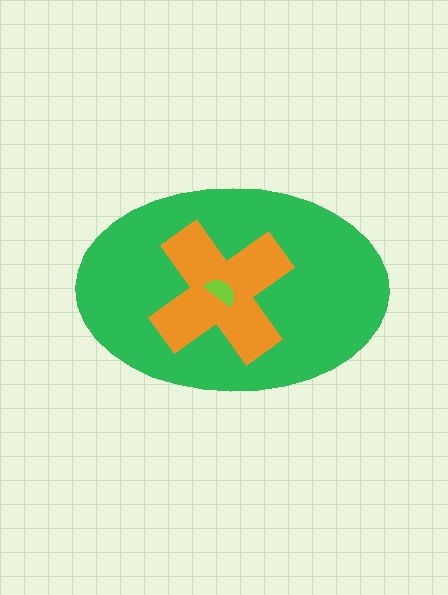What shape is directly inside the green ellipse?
The orange cross.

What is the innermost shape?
The lime semicircle.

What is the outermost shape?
The green ellipse.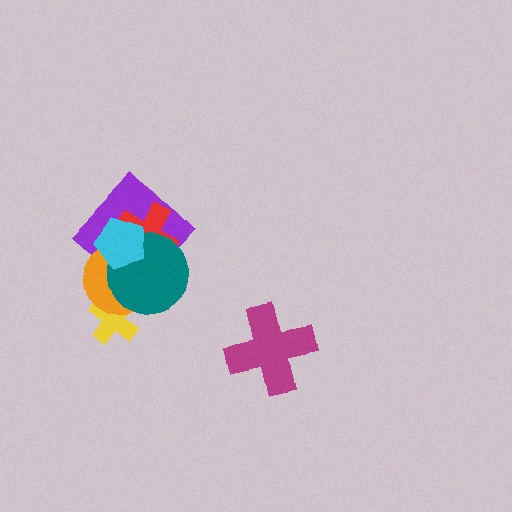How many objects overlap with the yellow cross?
2 objects overlap with the yellow cross.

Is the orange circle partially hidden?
Yes, it is partially covered by another shape.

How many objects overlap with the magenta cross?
0 objects overlap with the magenta cross.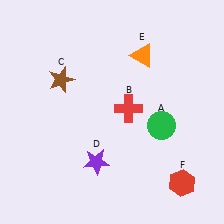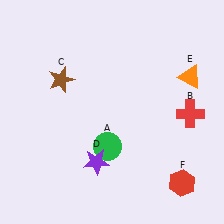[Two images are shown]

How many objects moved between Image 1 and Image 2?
3 objects moved between the two images.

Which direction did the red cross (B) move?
The red cross (B) moved right.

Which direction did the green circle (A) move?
The green circle (A) moved left.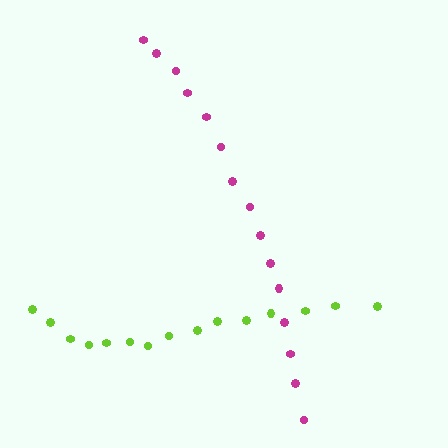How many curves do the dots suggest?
There are 2 distinct paths.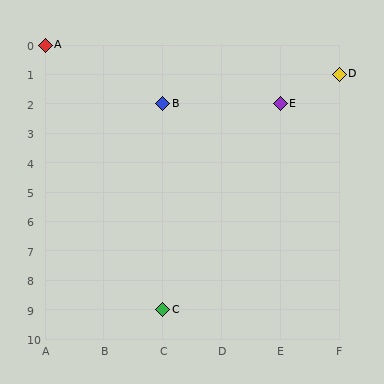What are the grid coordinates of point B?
Point B is at grid coordinates (C, 2).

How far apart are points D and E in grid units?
Points D and E are 1 column and 1 row apart (about 1.4 grid units diagonally).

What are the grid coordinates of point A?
Point A is at grid coordinates (A, 0).